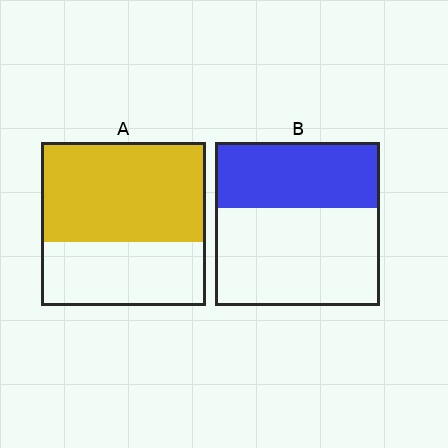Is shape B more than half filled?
No.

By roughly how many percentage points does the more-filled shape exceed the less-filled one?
By roughly 20 percentage points (A over B).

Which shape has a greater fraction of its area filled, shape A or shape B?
Shape A.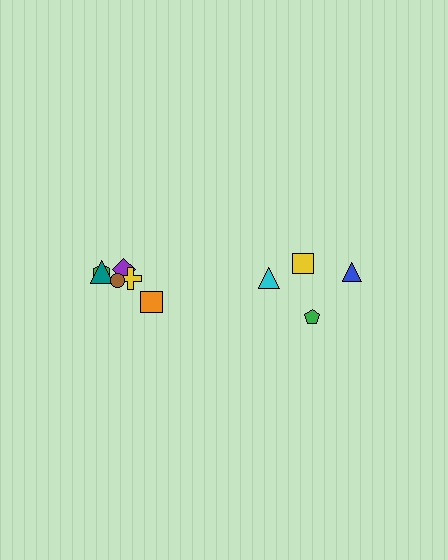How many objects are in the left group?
There are 6 objects.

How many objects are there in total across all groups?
There are 10 objects.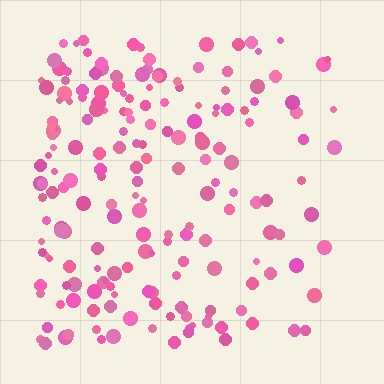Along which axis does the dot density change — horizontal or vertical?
Horizontal.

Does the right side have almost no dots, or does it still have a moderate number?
Still a moderate number, just noticeably fewer than the left.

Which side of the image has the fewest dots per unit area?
The right.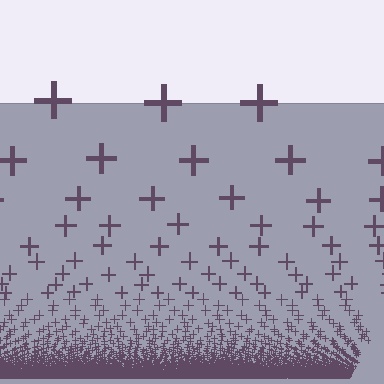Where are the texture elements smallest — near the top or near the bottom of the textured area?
Near the bottom.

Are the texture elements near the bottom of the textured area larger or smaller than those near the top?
Smaller. The gradient is inverted — elements near the bottom are smaller and denser.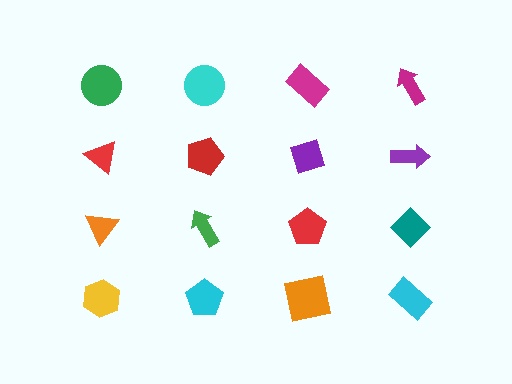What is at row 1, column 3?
A magenta rectangle.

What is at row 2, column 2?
A red pentagon.